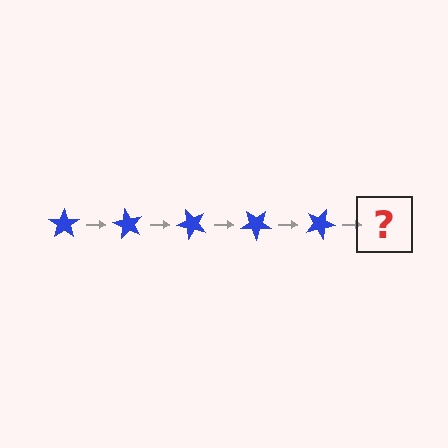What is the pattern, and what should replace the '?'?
The pattern is that the star rotates 60 degrees each step. The '?' should be a blue star rotated 300 degrees.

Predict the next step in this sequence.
The next step is a blue star rotated 300 degrees.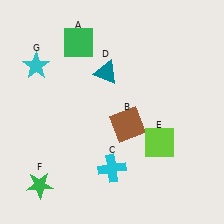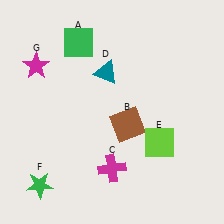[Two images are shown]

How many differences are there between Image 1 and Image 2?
There are 2 differences between the two images.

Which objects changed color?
C changed from cyan to magenta. G changed from cyan to magenta.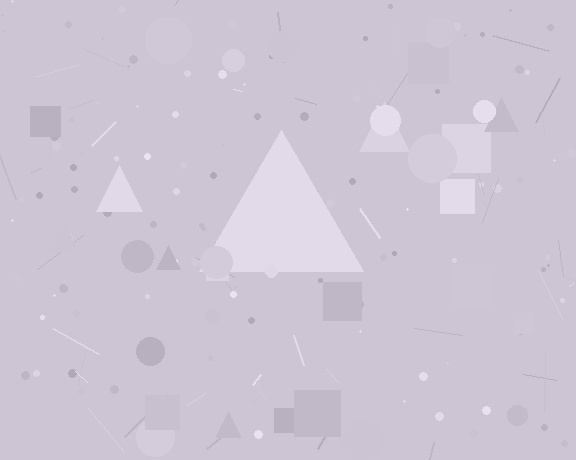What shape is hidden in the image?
A triangle is hidden in the image.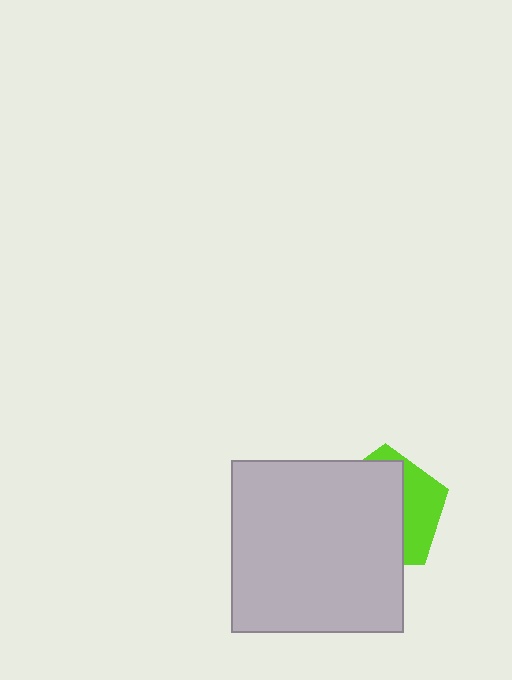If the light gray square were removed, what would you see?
You would see the complete lime pentagon.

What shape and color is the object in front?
The object in front is a light gray square.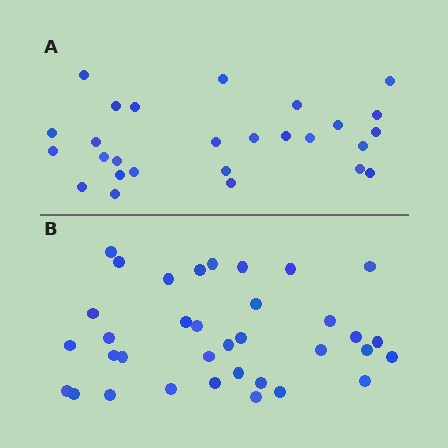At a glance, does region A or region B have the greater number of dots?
Region B (the bottom region) has more dots.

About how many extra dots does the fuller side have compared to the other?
Region B has roughly 8 or so more dots than region A.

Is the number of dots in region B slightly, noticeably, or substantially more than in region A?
Region B has noticeably more, but not dramatically so. The ratio is roughly 1.3 to 1.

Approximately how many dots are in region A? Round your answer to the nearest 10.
About 30 dots. (The exact count is 27, which rounds to 30.)